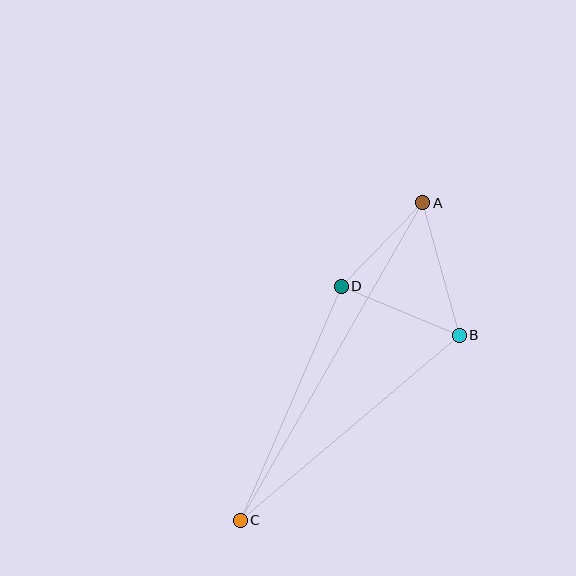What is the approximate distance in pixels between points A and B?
The distance between A and B is approximately 137 pixels.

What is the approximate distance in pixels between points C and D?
The distance between C and D is approximately 255 pixels.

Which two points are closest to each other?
Points A and D are closest to each other.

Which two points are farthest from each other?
Points A and C are farthest from each other.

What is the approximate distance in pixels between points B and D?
The distance between B and D is approximately 128 pixels.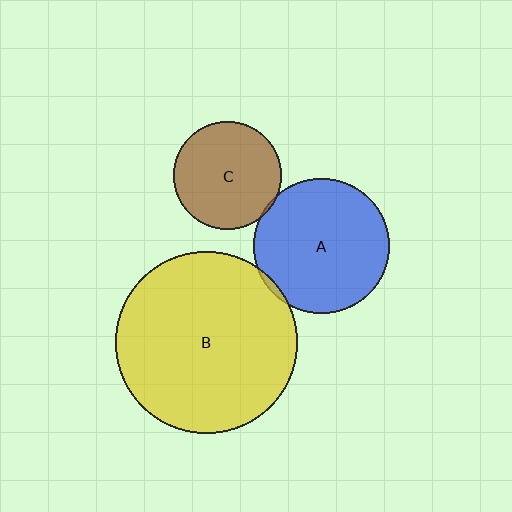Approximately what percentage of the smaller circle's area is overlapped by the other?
Approximately 5%.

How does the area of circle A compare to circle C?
Approximately 1.6 times.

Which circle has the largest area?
Circle B (yellow).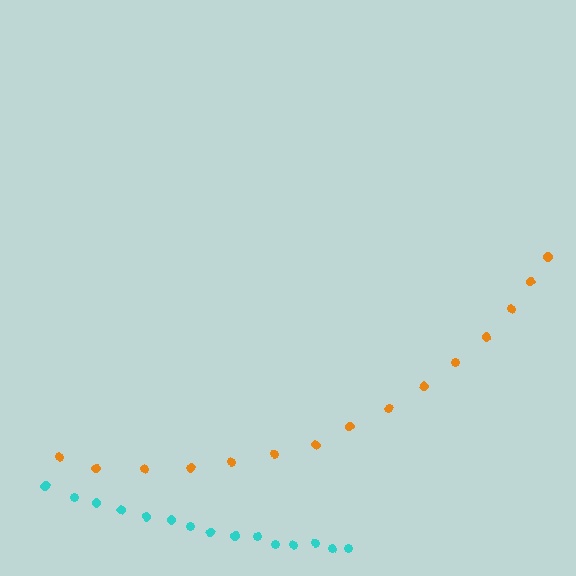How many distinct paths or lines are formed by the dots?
There are 2 distinct paths.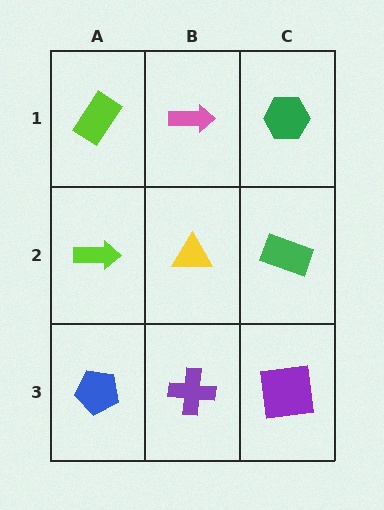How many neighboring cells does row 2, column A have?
3.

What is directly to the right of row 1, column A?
A pink arrow.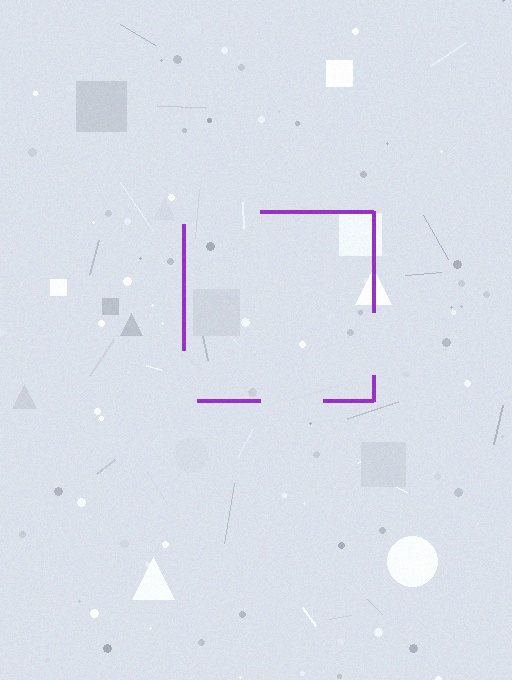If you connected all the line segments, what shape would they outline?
They would outline a square.